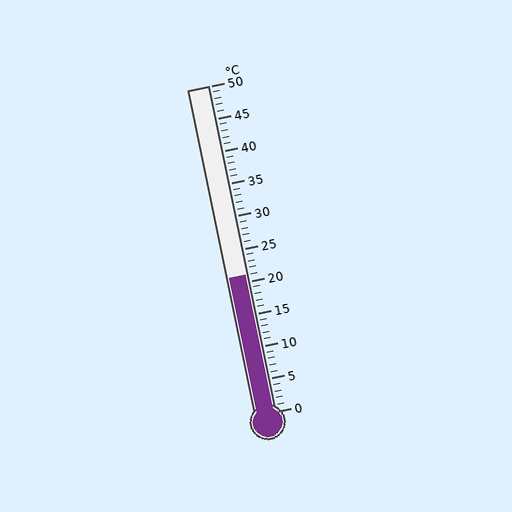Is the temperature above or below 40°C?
The temperature is below 40°C.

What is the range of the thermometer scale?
The thermometer scale ranges from 0°C to 50°C.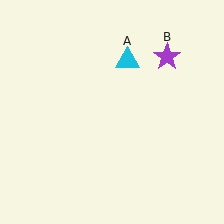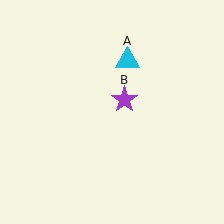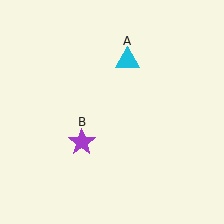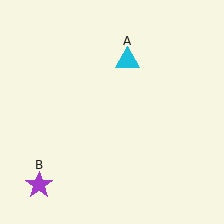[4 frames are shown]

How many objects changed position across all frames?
1 object changed position: purple star (object B).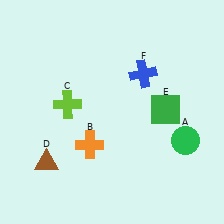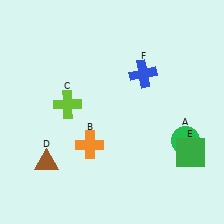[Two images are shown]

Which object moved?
The green square (E) moved down.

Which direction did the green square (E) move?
The green square (E) moved down.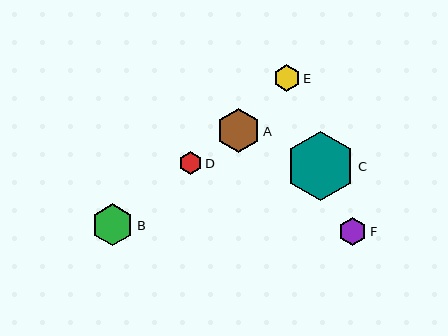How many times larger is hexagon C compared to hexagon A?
Hexagon C is approximately 1.6 times the size of hexagon A.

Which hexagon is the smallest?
Hexagon D is the smallest with a size of approximately 23 pixels.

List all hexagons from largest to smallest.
From largest to smallest: C, A, B, F, E, D.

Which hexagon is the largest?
Hexagon C is the largest with a size of approximately 70 pixels.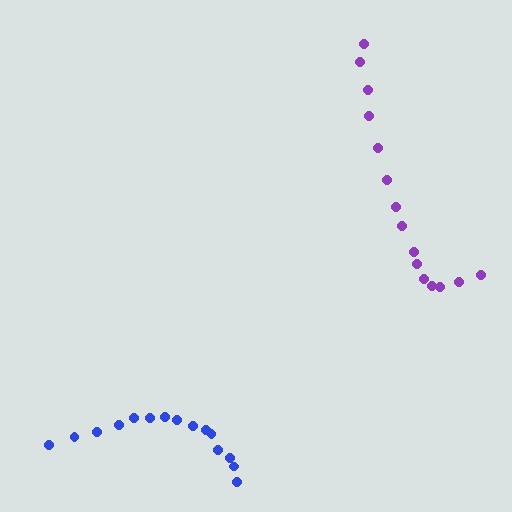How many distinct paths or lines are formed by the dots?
There are 2 distinct paths.